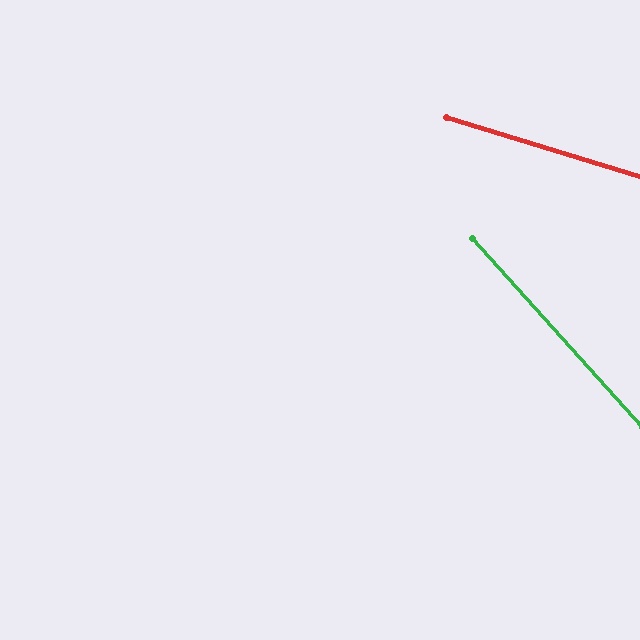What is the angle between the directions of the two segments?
Approximately 31 degrees.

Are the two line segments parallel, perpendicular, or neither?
Neither parallel nor perpendicular — they differ by about 31°.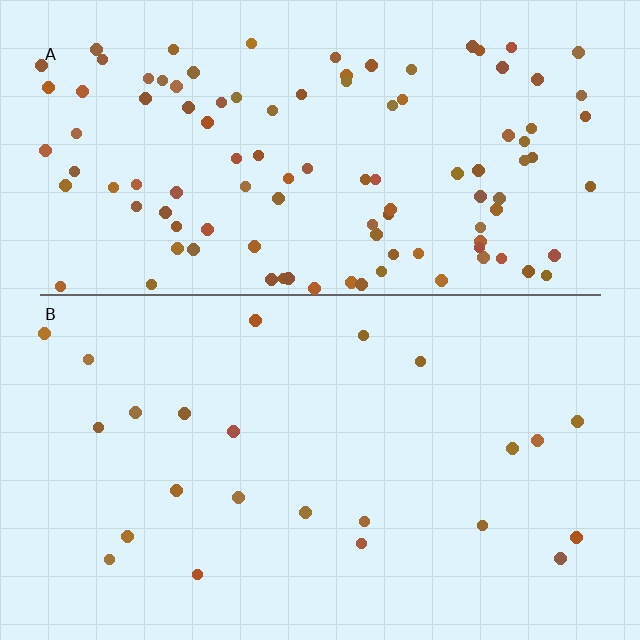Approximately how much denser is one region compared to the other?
Approximately 4.7× — region A over region B.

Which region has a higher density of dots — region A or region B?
A (the top).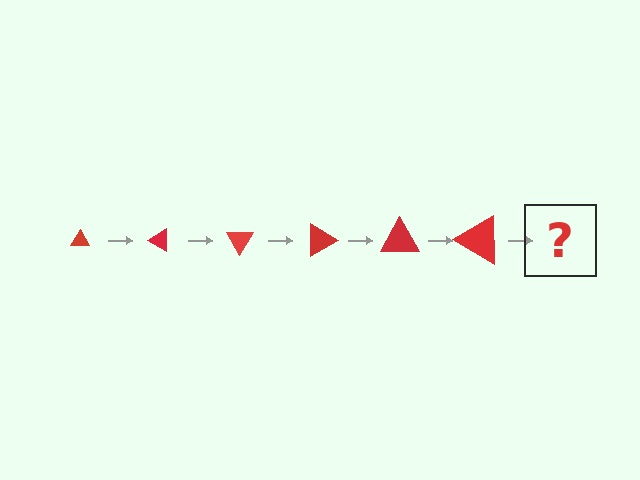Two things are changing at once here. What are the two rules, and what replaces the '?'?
The two rules are that the triangle grows larger each step and it rotates 30 degrees each step. The '?' should be a triangle, larger than the previous one and rotated 180 degrees from the start.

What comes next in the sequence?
The next element should be a triangle, larger than the previous one and rotated 180 degrees from the start.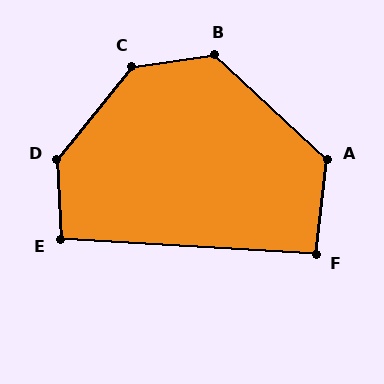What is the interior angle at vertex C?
Approximately 137 degrees (obtuse).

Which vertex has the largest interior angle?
D, at approximately 138 degrees.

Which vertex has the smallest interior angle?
F, at approximately 93 degrees.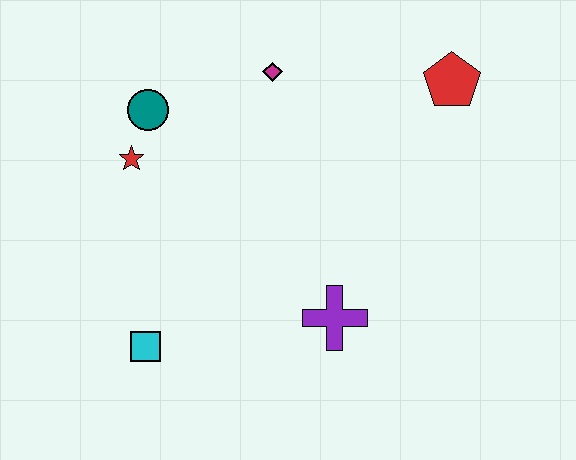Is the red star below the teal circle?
Yes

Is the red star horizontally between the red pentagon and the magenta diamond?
No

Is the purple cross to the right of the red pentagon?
No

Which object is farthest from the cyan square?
The red pentagon is farthest from the cyan square.